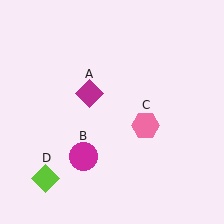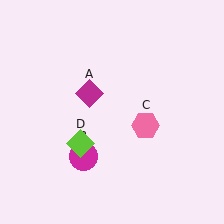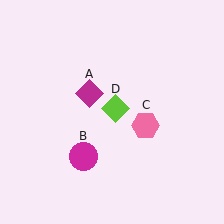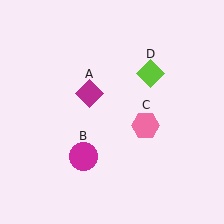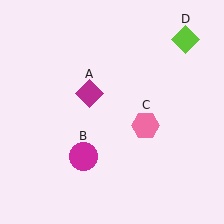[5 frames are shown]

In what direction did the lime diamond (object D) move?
The lime diamond (object D) moved up and to the right.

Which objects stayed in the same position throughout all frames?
Magenta diamond (object A) and magenta circle (object B) and pink hexagon (object C) remained stationary.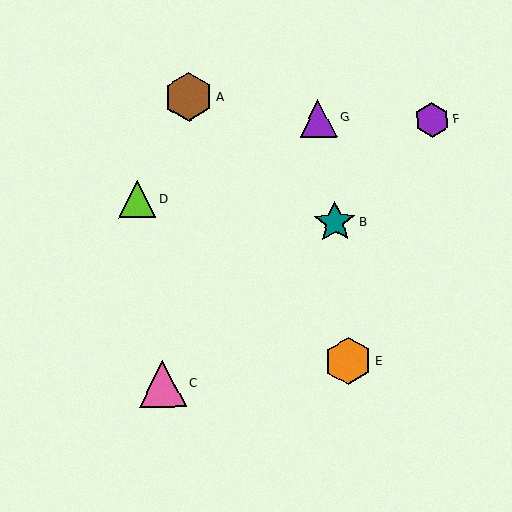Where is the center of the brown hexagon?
The center of the brown hexagon is at (189, 97).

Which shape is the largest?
The brown hexagon (labeled A) is the largest.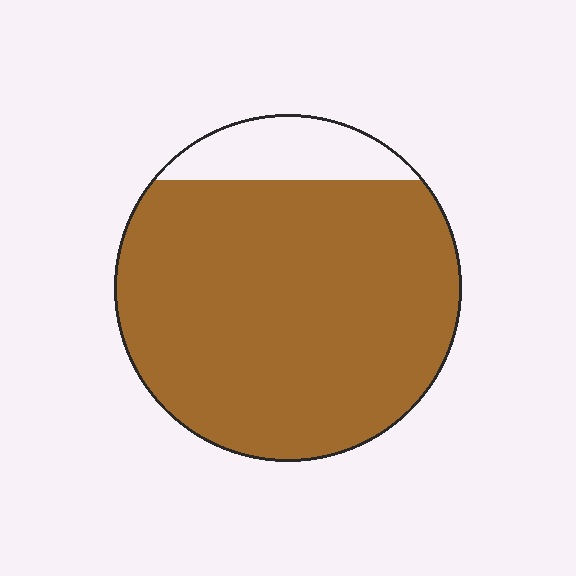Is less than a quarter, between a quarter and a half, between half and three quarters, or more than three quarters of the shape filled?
More than three quarters.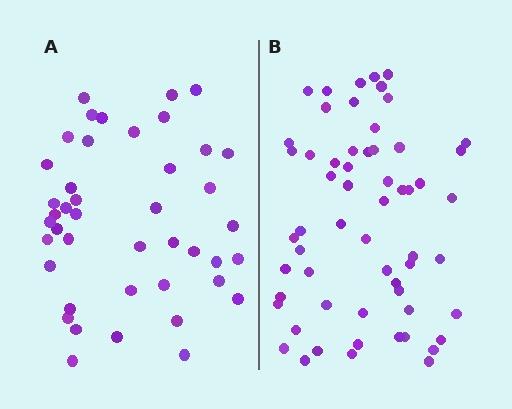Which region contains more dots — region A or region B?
Region B (the right region) has more dots.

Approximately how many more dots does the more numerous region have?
Region B has approximately 15 more dots than region A.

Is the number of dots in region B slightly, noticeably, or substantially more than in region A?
Region B has noticeably more, but not dramatically so. The ratio is roughly 1.4 to 1.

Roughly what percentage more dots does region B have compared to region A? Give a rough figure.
About 35% more.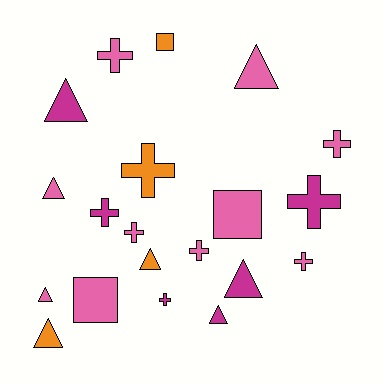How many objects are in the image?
There are 20 objects.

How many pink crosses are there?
There are 5 pink crosses.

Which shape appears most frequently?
Cross, with 9 objects.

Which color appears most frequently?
Pink, with 10 objects.